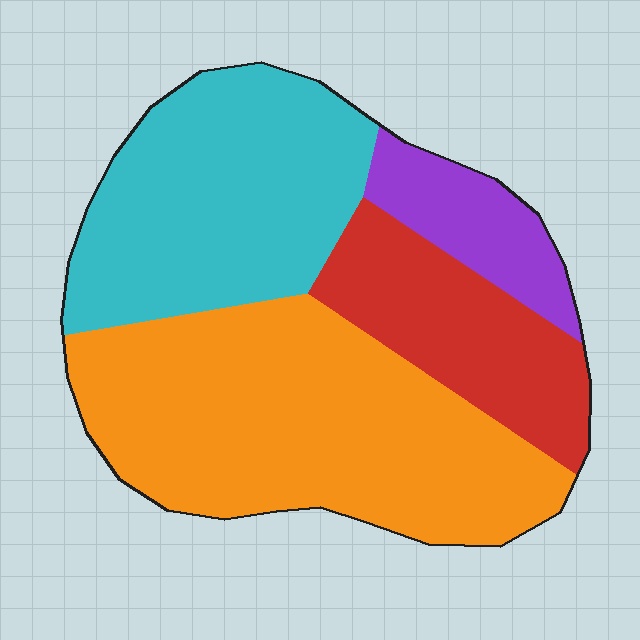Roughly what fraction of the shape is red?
Red takes up about one sixth (1/6) of the shape.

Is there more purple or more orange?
Orange.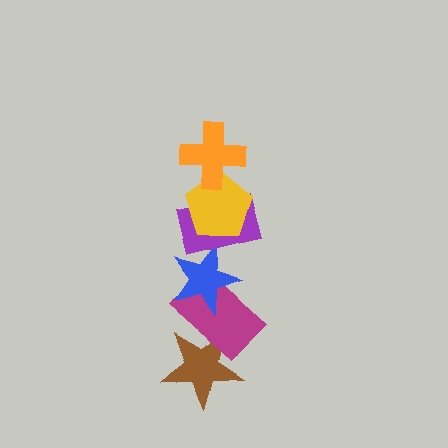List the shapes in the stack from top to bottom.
From top to bottom: the orange cross, the yellow pentagon, the purple rectangle, the blue star, the magenta rectangle, the brown star.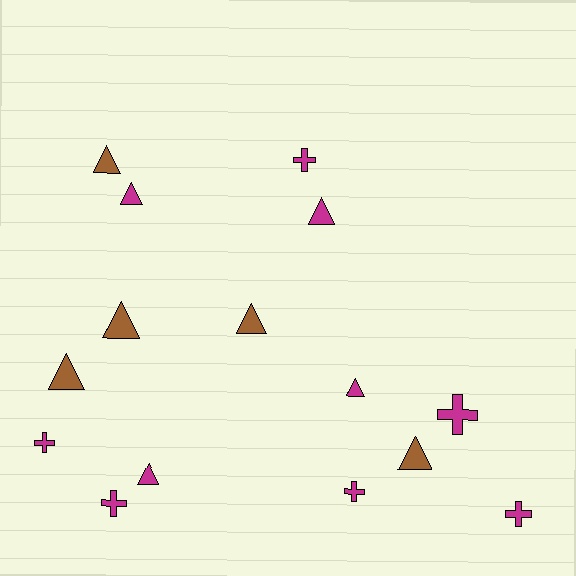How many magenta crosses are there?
There are 6 magenta crosses.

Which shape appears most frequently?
Triangle, with 9 objects.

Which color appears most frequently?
Magenta, with 10 objects.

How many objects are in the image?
There are 15 objects.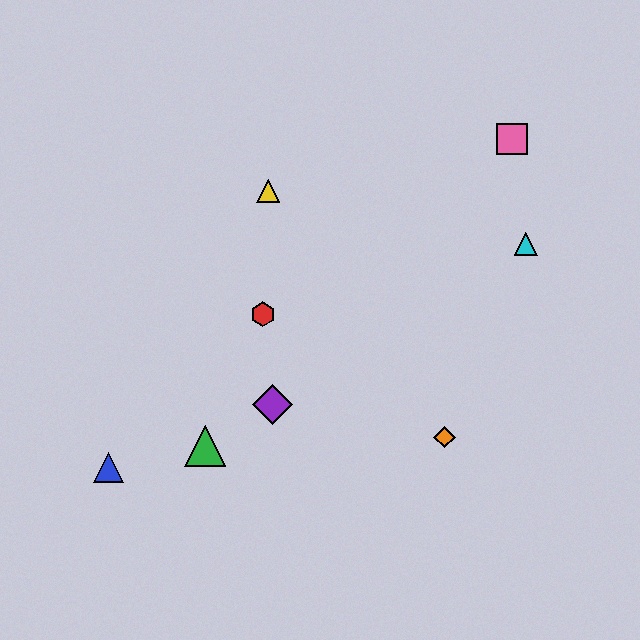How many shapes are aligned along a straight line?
3 shapes (the green triangle, the purple diamond, the cyan triangle) are aligned along a straight line.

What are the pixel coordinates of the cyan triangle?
The cyan triangle is at (526, 244).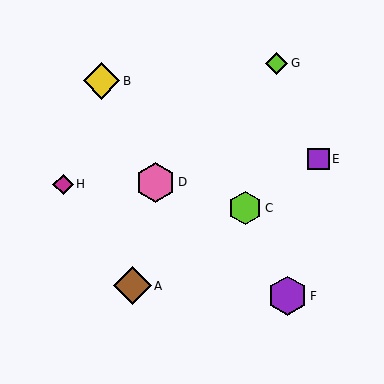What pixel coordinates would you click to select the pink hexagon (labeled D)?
Click at (155, 182) to select the pink hexagon D.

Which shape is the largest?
The pink hexagon (labeled D) is the largest.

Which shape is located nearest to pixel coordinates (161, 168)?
The pink hexagon (labeled D) at (155, 182) is nearest to that location.